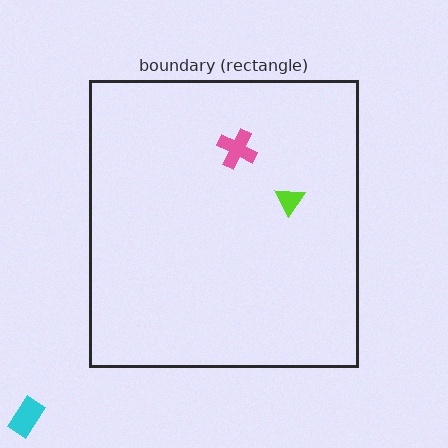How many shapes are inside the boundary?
2 inside, 1 outside.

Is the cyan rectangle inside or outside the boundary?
Outside.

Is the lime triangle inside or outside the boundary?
Inside.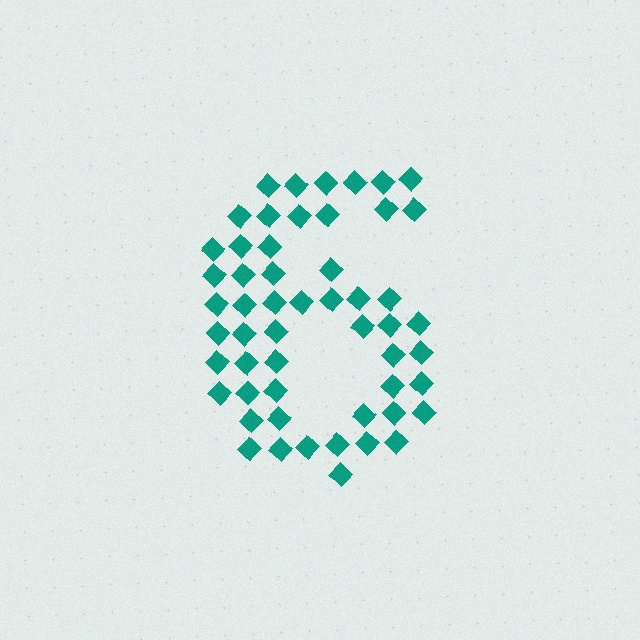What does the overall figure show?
The overall figure shows the digit 6.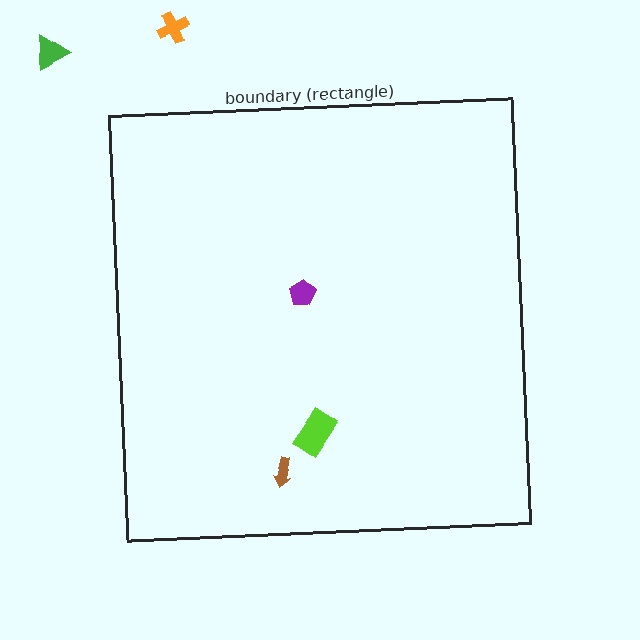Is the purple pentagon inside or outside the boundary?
Inside.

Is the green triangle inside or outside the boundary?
Outside.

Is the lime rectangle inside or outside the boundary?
Inside.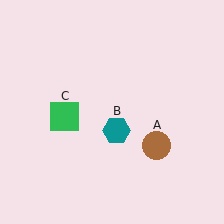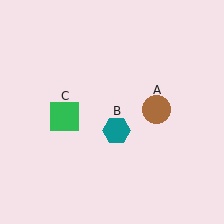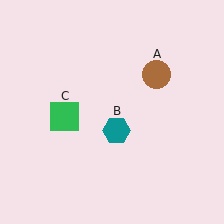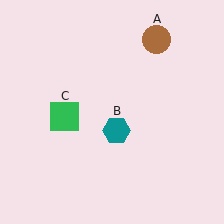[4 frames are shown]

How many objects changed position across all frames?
1 object changed position: brown circle (object A).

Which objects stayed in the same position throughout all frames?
Teal hexagon (object B) and green square (object C) remained stationary.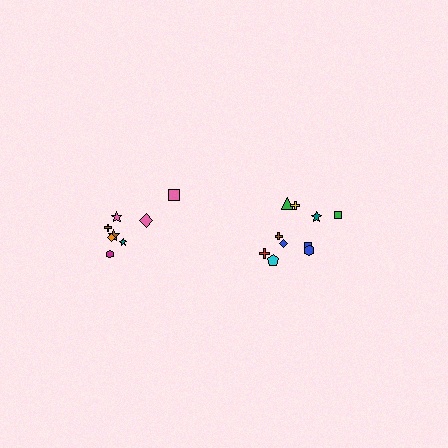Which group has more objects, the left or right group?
The right group.